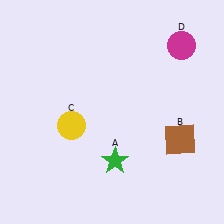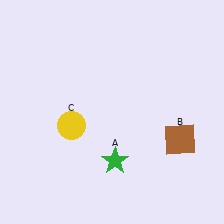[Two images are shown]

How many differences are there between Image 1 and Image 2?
There is 1 difference between the two images.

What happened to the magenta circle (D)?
The magenta circle (D) was removed in Image 2. It was in the top-right area of Image 1.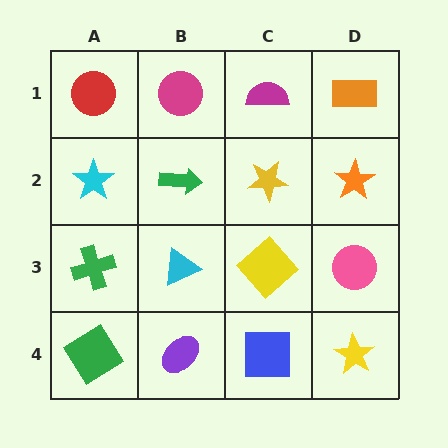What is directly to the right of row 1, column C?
An orange rectangle.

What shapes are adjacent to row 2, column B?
A magenta circle (row 1, column B), a cyan triangle (row 3, column B), a cyan star (row 2, column A), a yellow star (row 2, column C).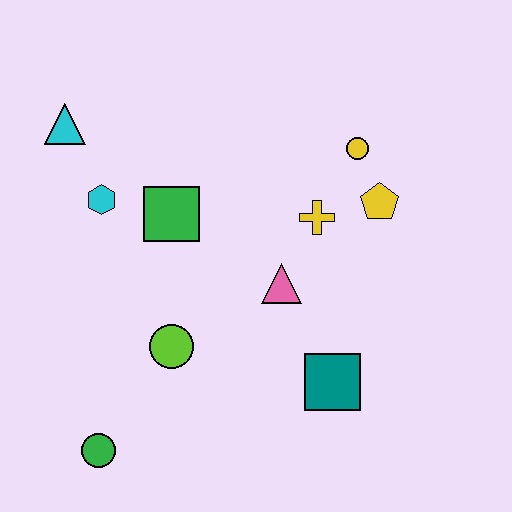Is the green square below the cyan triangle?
Yes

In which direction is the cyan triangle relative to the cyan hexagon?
The cyan triangle is above the cyan hexagon.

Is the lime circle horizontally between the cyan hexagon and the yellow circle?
Yes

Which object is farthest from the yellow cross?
The green circle is farthest from the yellow cross.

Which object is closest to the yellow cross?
The yellow pentagon is closest to the yellow cross.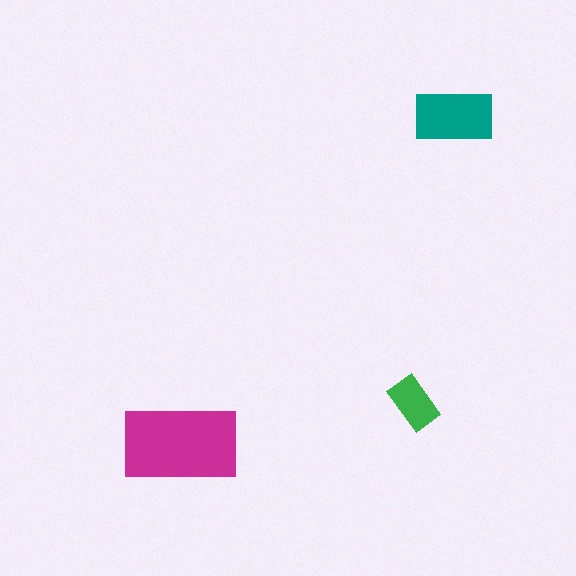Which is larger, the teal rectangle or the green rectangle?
The teal one.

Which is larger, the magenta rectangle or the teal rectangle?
The magenta one.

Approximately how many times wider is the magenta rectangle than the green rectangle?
About 2 times wider.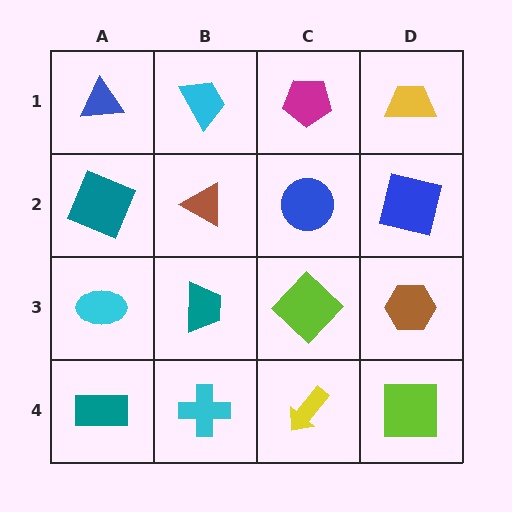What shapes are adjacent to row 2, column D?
A yellow trapezoid (row 1, column D), a brown hexagon (row 3, column D), a blue circle (row 2, column C).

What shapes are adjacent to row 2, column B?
A cyan trapezoid (row 1, column B), a teal trapezoid (row 3, column B), a teal square (row 2, column A), a blue circle (row 2, column C).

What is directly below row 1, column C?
A blue circle.